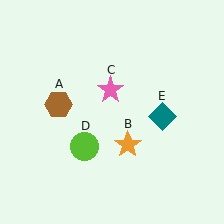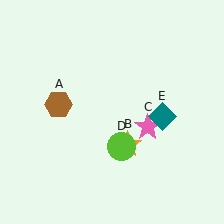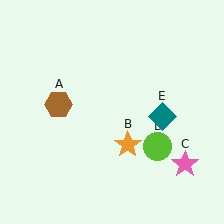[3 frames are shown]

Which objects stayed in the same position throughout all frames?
Brown hexagon (object A) and orange star (object B) and teal diamond (object E) remained stationary.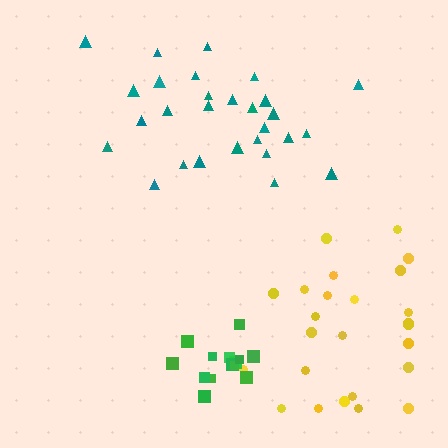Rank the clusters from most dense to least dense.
green, teal, yellow.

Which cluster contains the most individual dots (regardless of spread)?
Teal (28).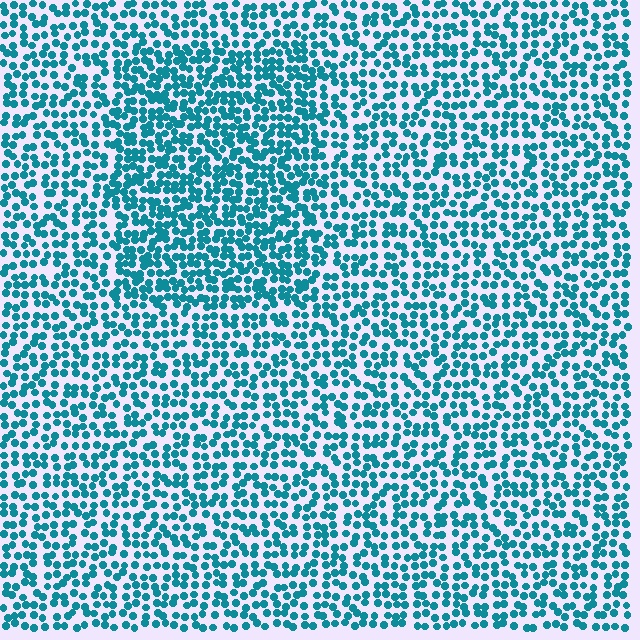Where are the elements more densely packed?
The elements are more densely packed inside the rectangle boundary.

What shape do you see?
I see a rectangle.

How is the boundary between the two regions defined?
The boundary is defined by a change in element density (approximately 1.5x ratio). All elements are the same color, size, and shape.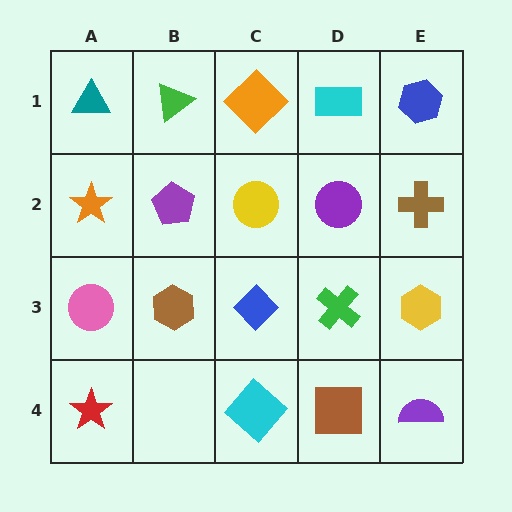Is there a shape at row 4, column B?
No, that cell is empty.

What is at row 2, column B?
A purple pentagon.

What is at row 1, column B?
A green triangle.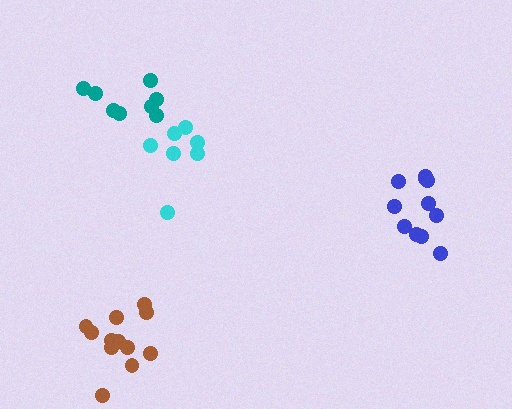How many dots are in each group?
Group 1: 11 dots, Group 2: 7 dots, Group 3: 12 dots, Group 4: 8 dots (38 total).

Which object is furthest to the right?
The blue cluster is rightmost.